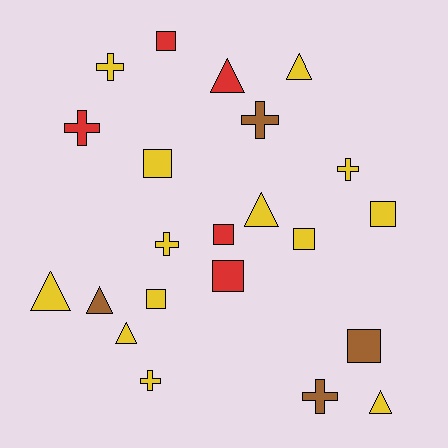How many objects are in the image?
There are 22 objects.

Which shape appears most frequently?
Square, with 8 objects.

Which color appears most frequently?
Yellow, with 13 objects.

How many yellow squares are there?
There are 4 yellow squares.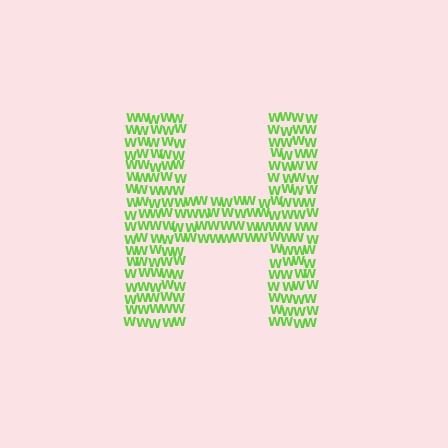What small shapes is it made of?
It is made of small letter W's.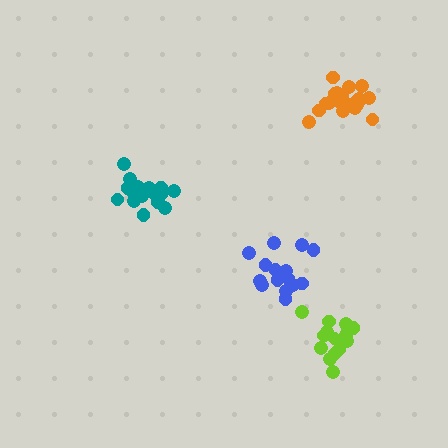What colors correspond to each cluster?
The clusters are colored: blue, teal, orange, lime.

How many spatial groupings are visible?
There are 4 spatial groupings.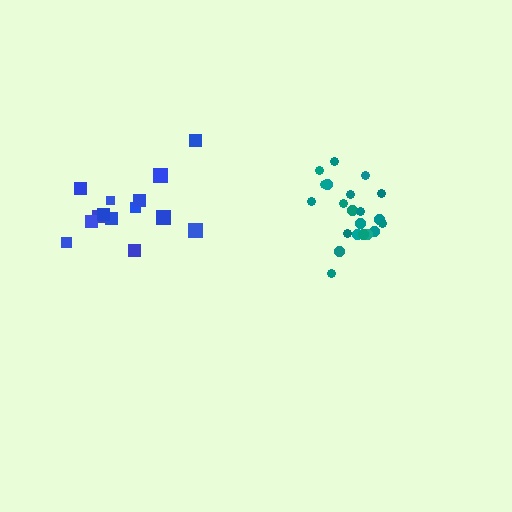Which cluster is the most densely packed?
Teal.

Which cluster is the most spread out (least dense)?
Blue.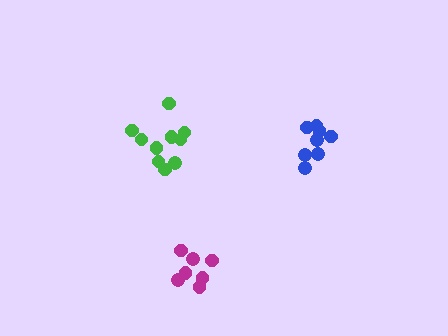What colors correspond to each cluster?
The clusters are colored: green, magenta, blue.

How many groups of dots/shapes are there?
There are 3 groups.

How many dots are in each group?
Group 1: 10 dots, Group 2: 7 dots, Group 3: 8 dots (25 total).